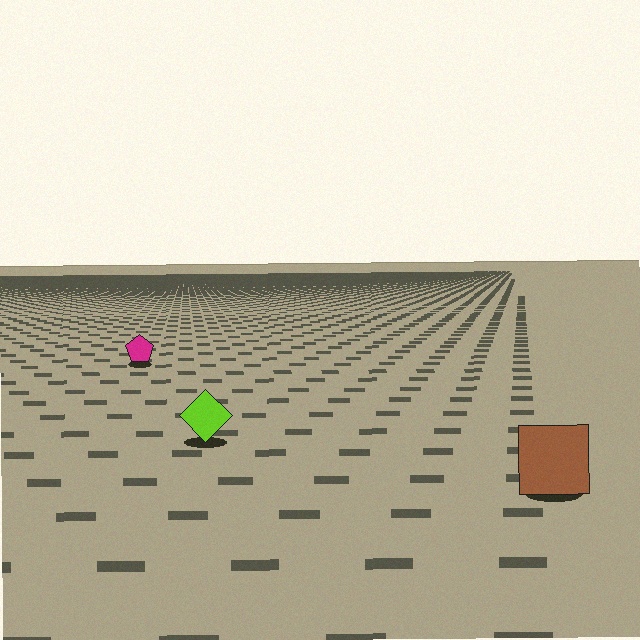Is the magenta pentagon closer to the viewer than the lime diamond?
No. The lime diamond is closer — you can tell from the texture gradient: the ground texture is coarser near it.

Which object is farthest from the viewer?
The magenta pentagon is farthest from the viewer. It appears smaller and the ground texture around it is denser.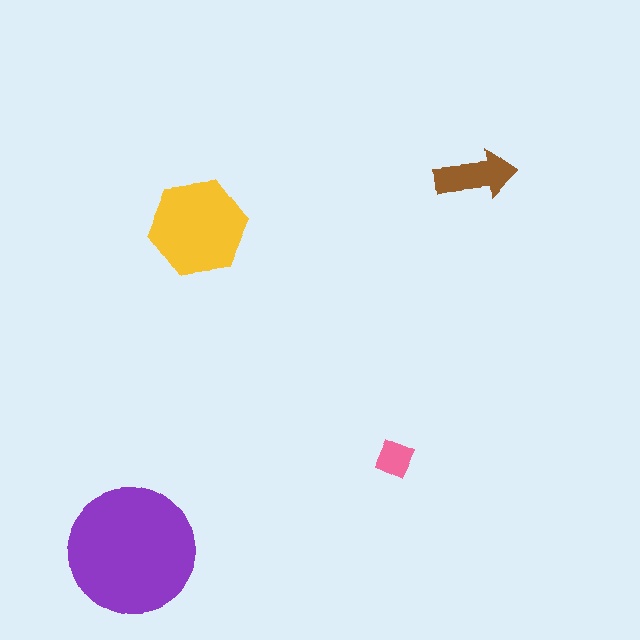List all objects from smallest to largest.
The pink diamond, the brown arrow, the yellow hexagon, the purple circle.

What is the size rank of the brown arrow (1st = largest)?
3rd.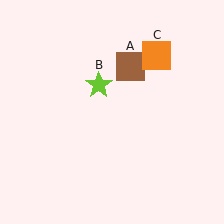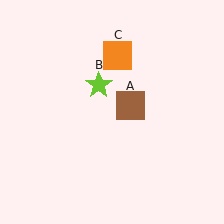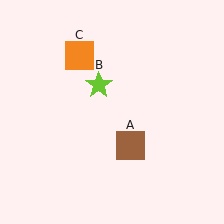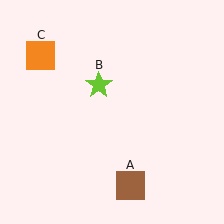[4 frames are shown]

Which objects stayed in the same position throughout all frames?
Lime star (object B) remained stationary.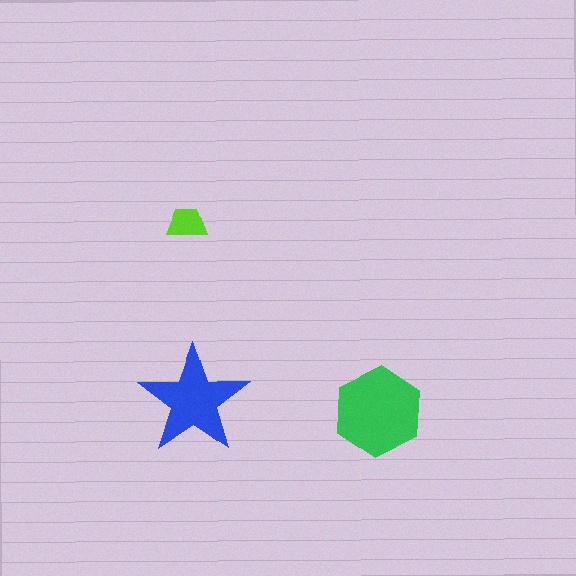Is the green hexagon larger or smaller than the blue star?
Larger.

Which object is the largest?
The green hexagon.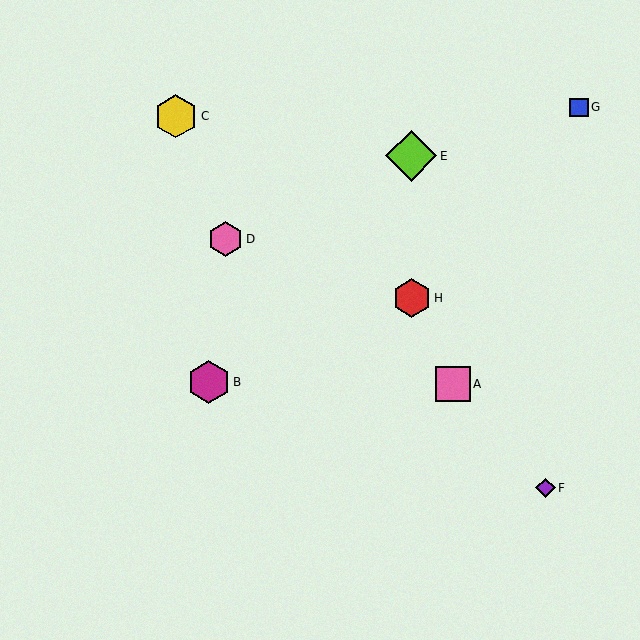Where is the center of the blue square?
The center of the blue square is at (579, 107).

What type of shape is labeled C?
Shape C is a yellow hexagon.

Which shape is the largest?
The lime diamond (labeled E) is the largest.